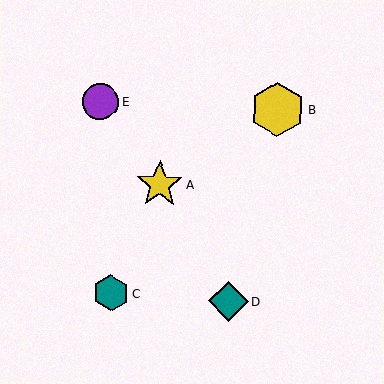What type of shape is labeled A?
Shape A is a yellow star.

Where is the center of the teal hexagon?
The center of the teal hexagon is at (111, 293).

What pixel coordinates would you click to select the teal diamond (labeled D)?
Click at (229, 301) to select the teal diamond D.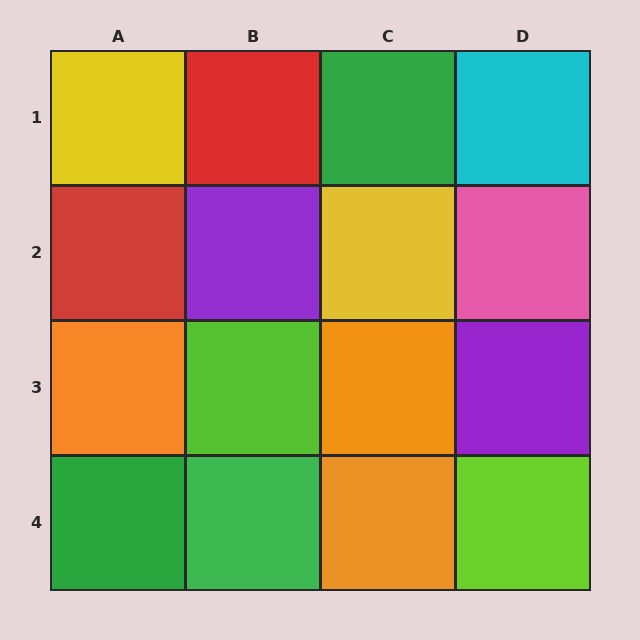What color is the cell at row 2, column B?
Purple.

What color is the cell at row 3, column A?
Orange.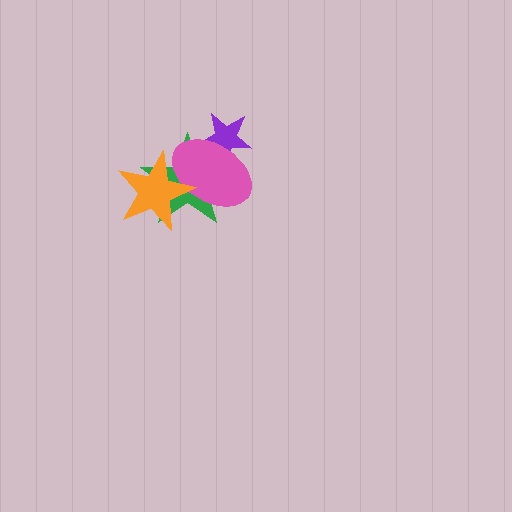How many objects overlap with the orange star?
2 objects overlap with the orange star.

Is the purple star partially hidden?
Yes, it is partially covered by another shape.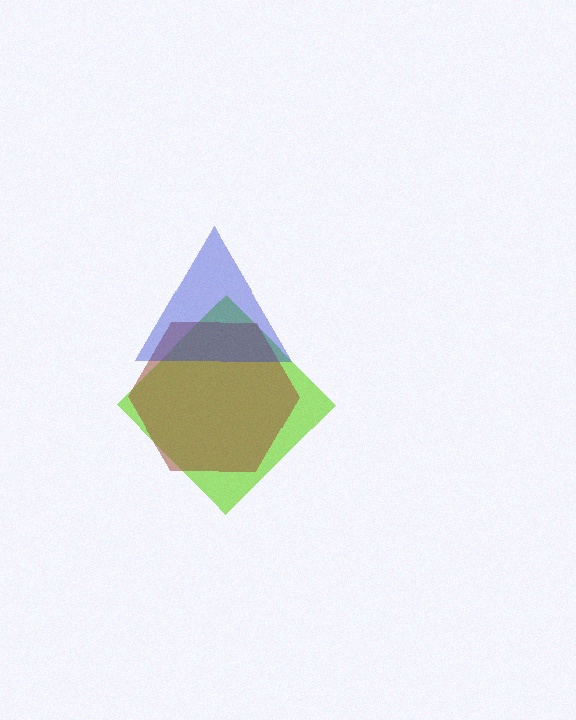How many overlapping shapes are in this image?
There are 3 overlapping shapes in the image.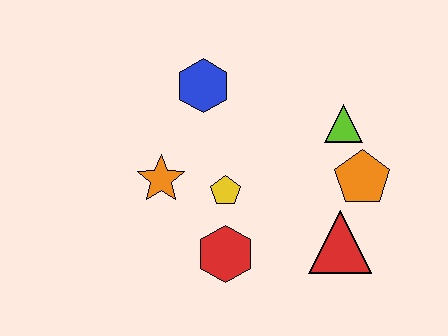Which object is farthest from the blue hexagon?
The red triangle is farthest from the blue hexagon.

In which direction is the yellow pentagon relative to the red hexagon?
The yellow pentagon is above the red hexagon.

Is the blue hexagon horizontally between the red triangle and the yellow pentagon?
No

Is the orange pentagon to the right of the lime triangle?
Yes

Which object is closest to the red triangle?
The orange pentagon is closest to the red triangle.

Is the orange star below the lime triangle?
Yes